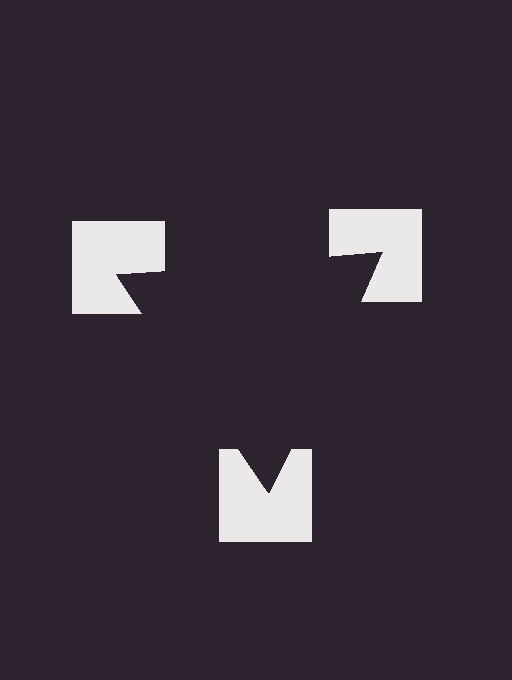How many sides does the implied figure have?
3 sides.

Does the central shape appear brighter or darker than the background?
It typically appears slightly darker than the background, even though no actual brightness change is drawn.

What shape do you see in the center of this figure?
An illusory triangle — its edges are inferred from the aligned wedge cuts in the notched squares, not physically drawn.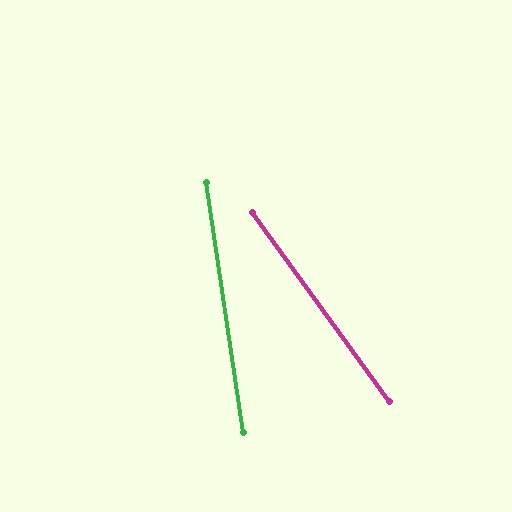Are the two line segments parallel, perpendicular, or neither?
Neither parallel nor perpendicular — they differ by about 27°.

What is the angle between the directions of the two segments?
Approximately 27 degrees.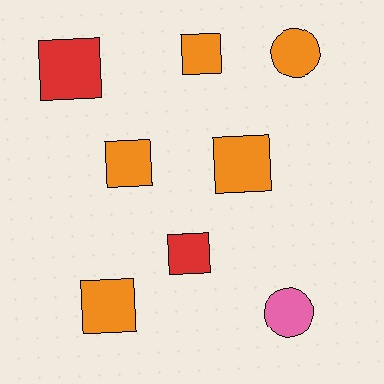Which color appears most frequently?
Orange, with 5 objects.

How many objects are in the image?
There are 8 objects.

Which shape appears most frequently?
Square, with 6 objects.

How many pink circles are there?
There is 1 pink circle.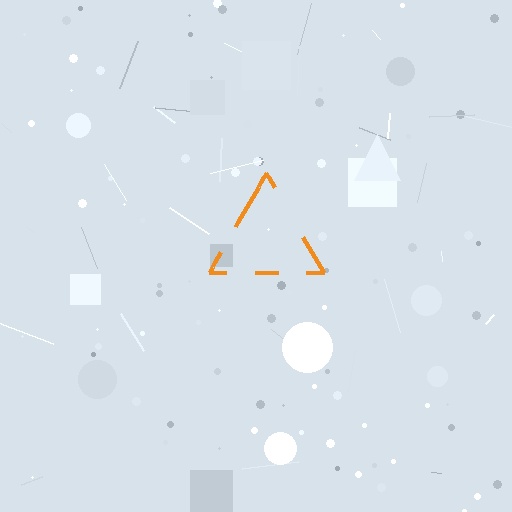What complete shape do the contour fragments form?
The contour fragments form a triangle.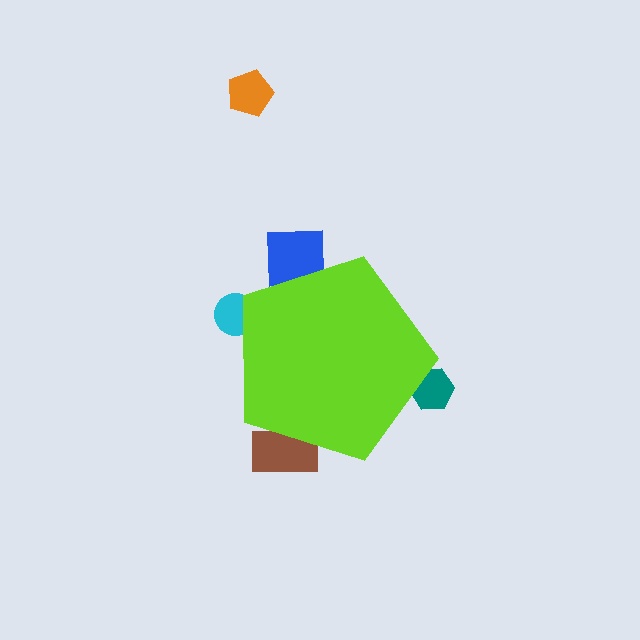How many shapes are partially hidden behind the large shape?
4 shapes are partially hidden.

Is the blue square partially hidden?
Yes, the blue square is partially hidden behind the lime pentagon.